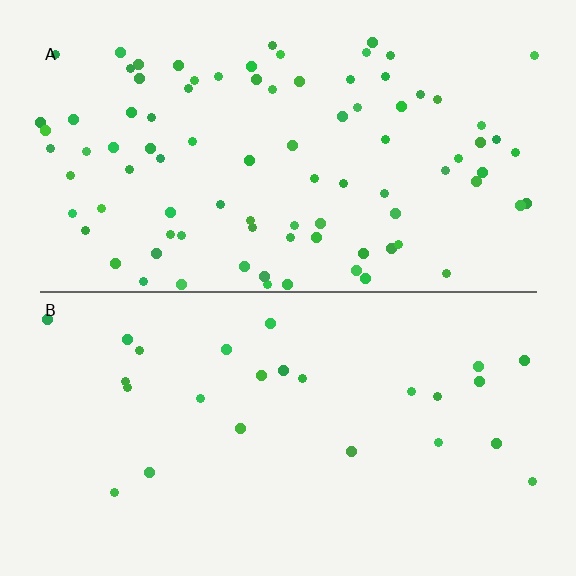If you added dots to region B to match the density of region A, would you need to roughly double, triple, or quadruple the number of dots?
Approximately quadruple.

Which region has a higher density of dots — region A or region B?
A (the top).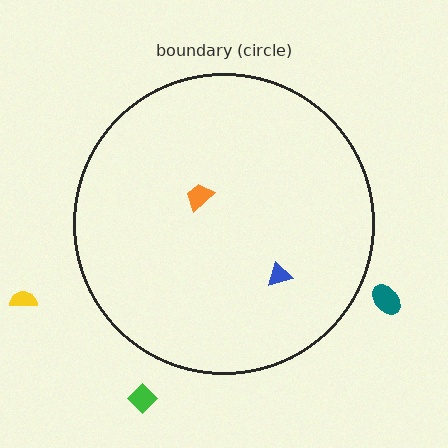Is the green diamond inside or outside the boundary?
Outside.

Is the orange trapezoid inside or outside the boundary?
Inside.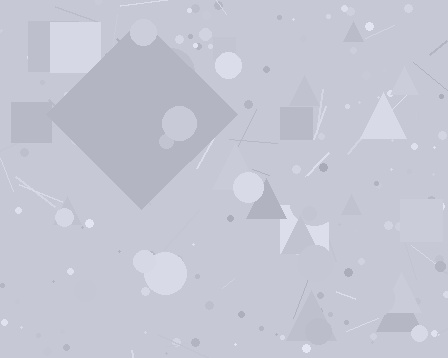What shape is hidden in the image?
A diamond is hidden in the image.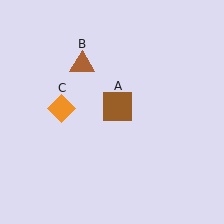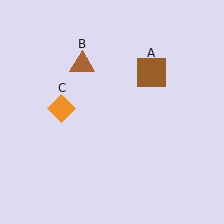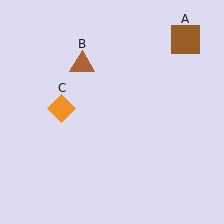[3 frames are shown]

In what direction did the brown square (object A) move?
The brown square (object A) moved up and to the right.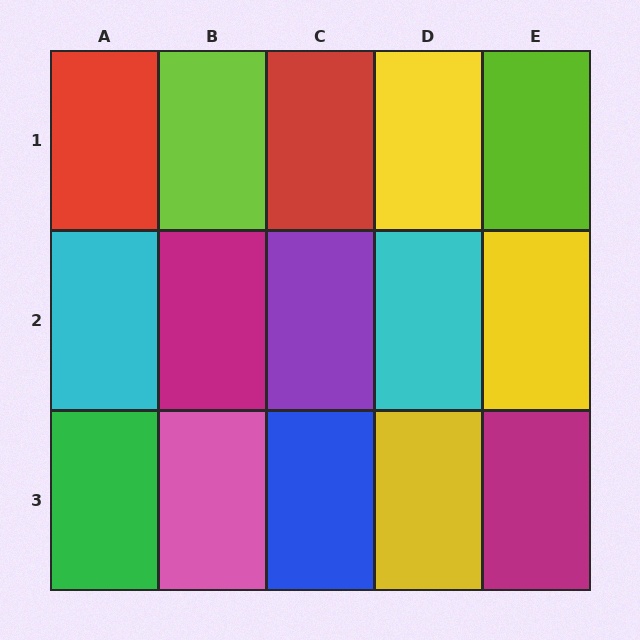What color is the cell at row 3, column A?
Green.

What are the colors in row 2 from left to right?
Cyan, magenta, purple, cyan, yellow.